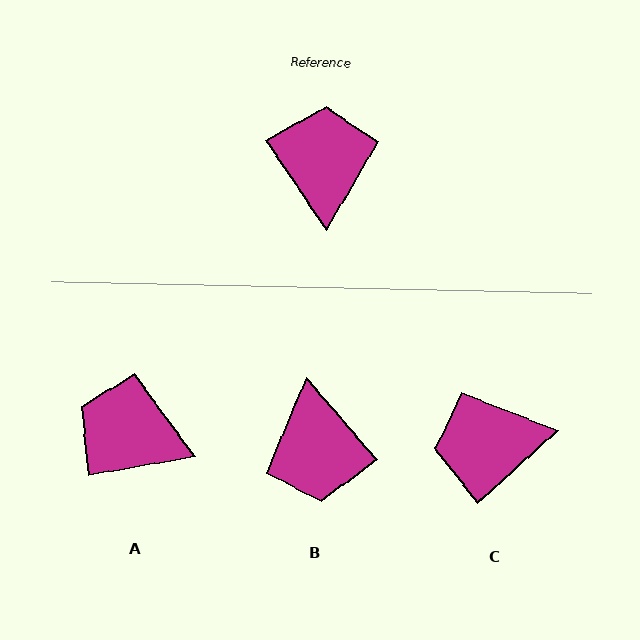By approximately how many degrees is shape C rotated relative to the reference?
Approximately 98 degrees counter-clockwise.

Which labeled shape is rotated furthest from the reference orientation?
B, about 173 degrees away.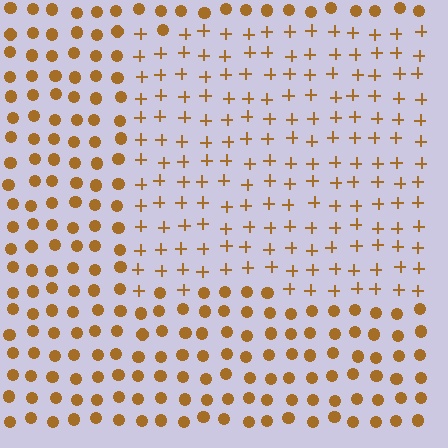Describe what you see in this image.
The image is filled with small brown elements arranged in a uniform grid. A rectangle-shaped region contains plus signs, while the surrounding area contains circles. The boundary is defined purely by the change in element shape.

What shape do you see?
I see a rectangle.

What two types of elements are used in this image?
The image uses plus signs inside the rectangle region and circles outside it.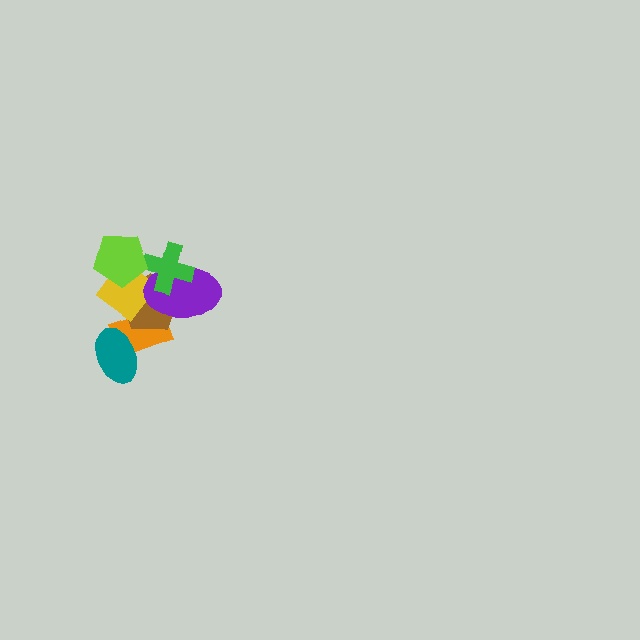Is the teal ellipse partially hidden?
No, no other shape covers it.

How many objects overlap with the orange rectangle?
4 objects overlap with the orange rectangle.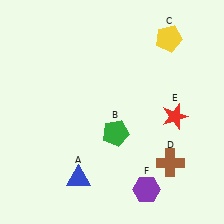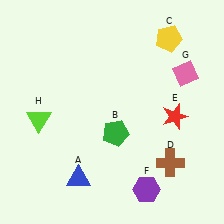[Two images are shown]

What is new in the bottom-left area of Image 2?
A lime triangle (H) was added in the bottom-left area of Image 2.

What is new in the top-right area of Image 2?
A pink diamond (G) was added in the top-right area of Image 2.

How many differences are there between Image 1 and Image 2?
There are 2 differences between the two images.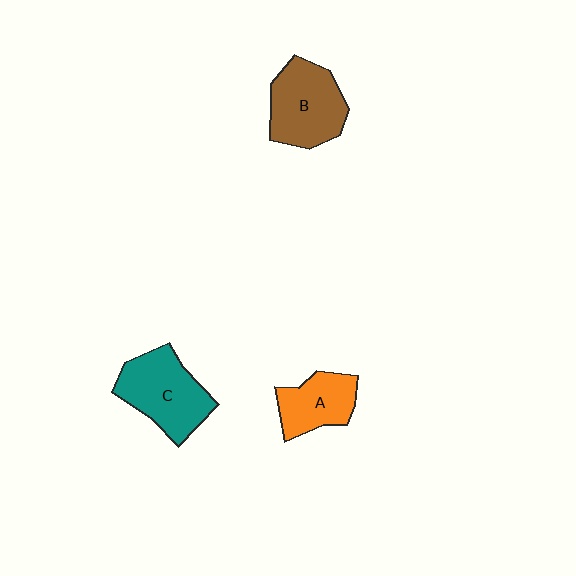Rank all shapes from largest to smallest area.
From largest to smallest: C (teal), B (brown), A (orange).